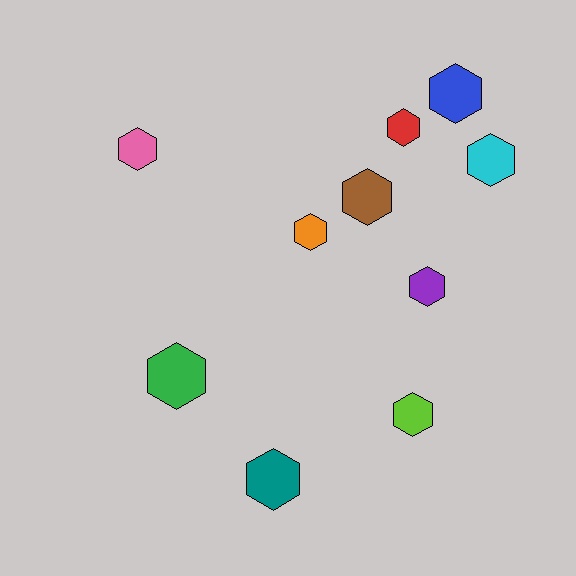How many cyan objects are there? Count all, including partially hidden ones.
There is 1 cyan object.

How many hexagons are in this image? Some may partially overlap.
There are 10 hexagons.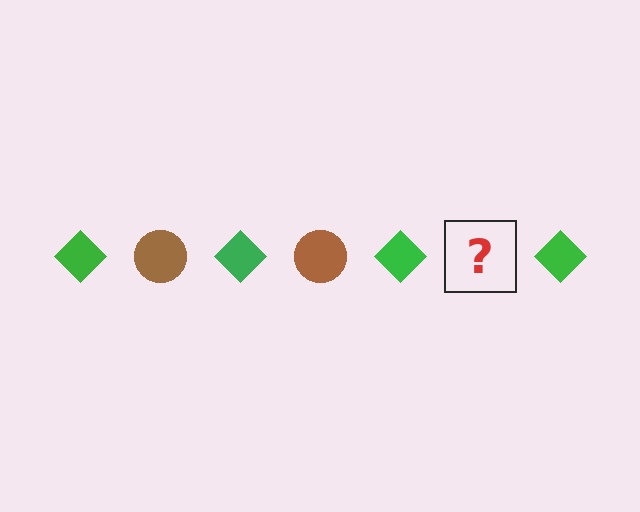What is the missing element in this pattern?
The missing element is a brown circle.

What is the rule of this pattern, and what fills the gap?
The rule is that the pattern alternates between green diamond and brown circle. The gap should be filled with a brown circle.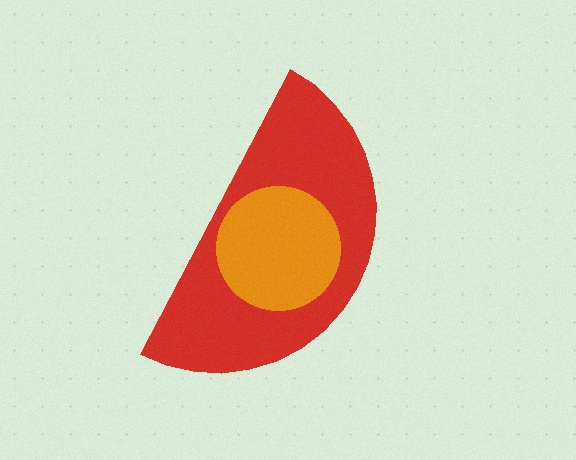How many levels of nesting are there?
2.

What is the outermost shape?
The red semicircle.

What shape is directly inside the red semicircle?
The orange circle.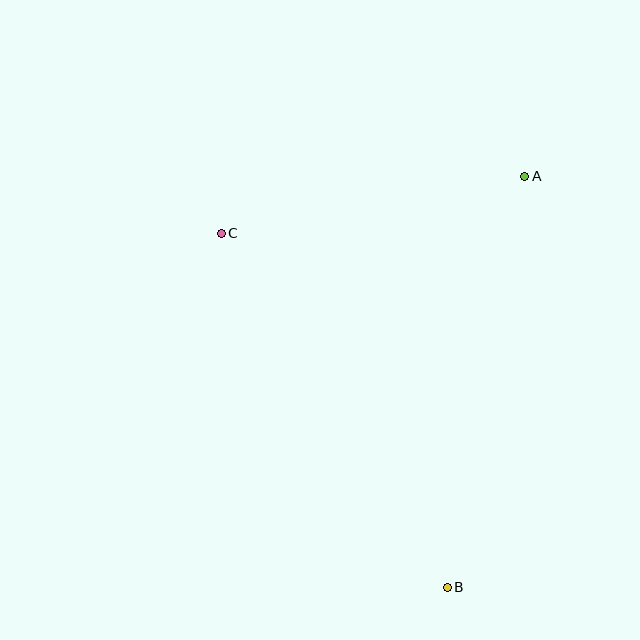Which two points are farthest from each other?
Points B and C are farthest from each other.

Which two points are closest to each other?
Points A and C are closest to each other.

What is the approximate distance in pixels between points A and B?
The distance between A and B is approximately 418 pixels.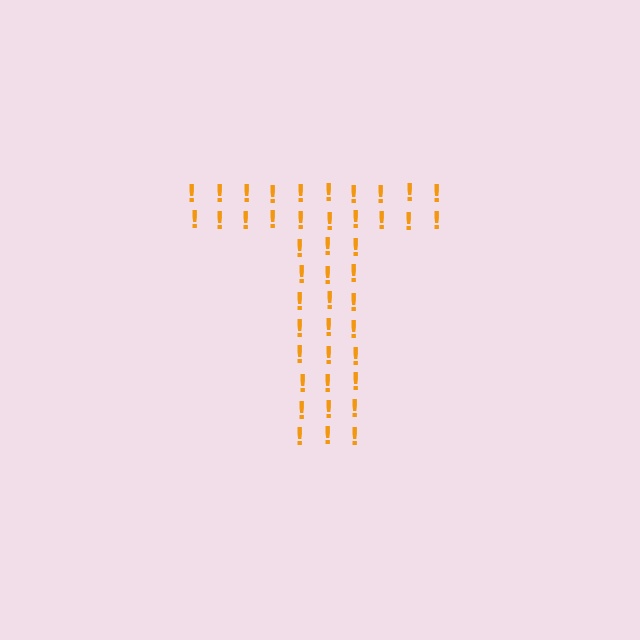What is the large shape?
The large shape is the letter T.